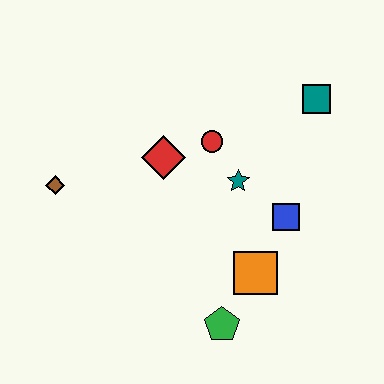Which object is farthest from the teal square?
The brown diamond is farthest from the teal square.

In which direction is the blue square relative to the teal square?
The blue square is below the teal square.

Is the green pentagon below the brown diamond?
Yes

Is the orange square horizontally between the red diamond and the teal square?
Yes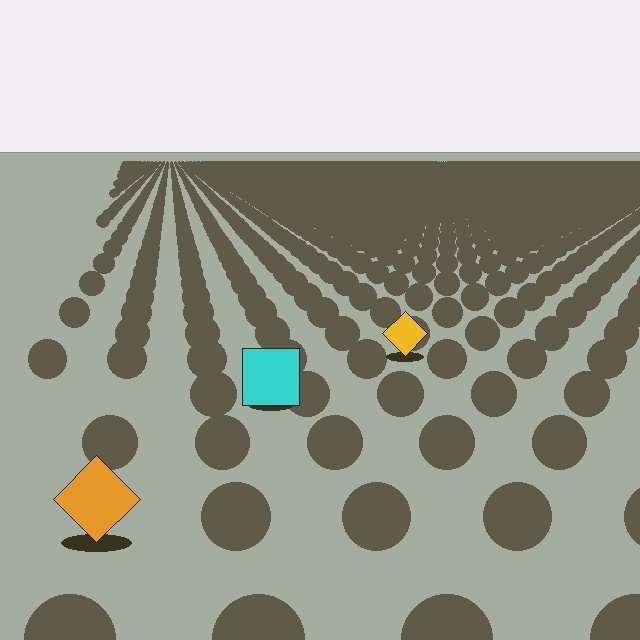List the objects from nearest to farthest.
From nearest to farthest: the orange diamond, the cyan square, the yellow diamond.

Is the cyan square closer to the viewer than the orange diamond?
No. The orange diamond is closer — you can tell from the texture gradient: the ground texture is coarser near it.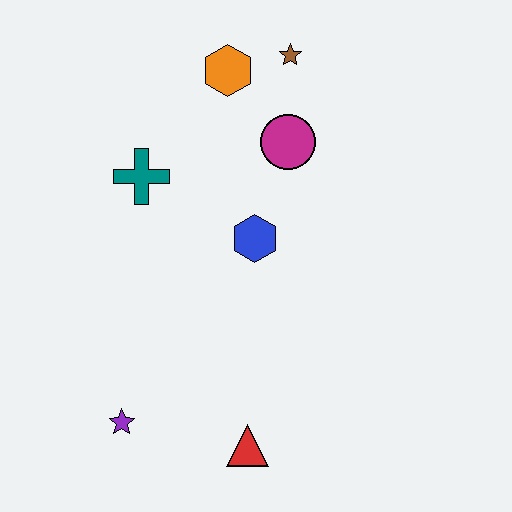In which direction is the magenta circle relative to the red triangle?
The magenta circle is above the red triangle.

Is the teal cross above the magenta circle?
No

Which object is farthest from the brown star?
The purple star is farthest from the brown star.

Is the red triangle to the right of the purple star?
Yes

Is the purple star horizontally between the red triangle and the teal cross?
No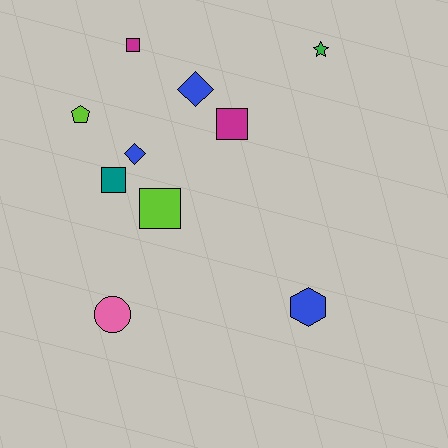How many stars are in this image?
There is 1 star.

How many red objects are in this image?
There are no red objects.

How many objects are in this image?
There are 10 objects.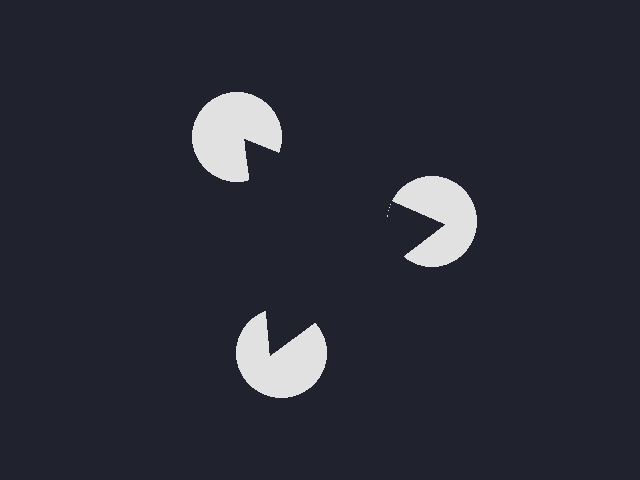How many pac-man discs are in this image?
There are 3 — one at each vertex of the illusory triangle.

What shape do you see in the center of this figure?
An illusory triangle — its edges are inferred from the aligned wedge cuts in the pac-man discs, not physically drawn.